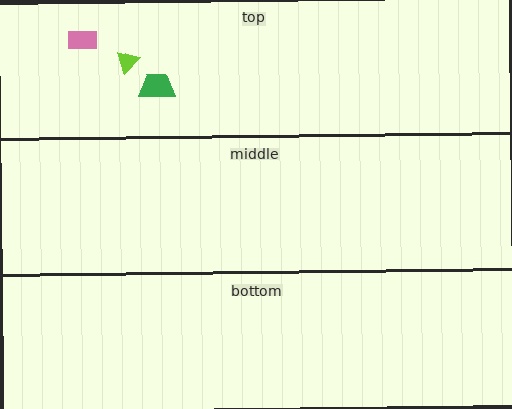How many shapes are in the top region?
3.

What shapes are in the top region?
The green trapezoid, the pink rectangle, the lime triangle.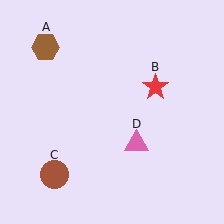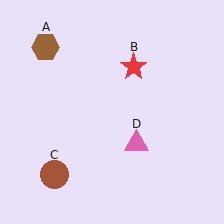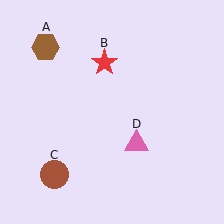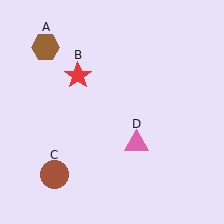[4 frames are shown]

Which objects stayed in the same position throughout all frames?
Brown hexagon (object A) and brown circle (object C) and pink triangle (object D) remained stationary.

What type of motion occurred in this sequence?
The red star (object B) rotated counterclockwise around the center of the scene.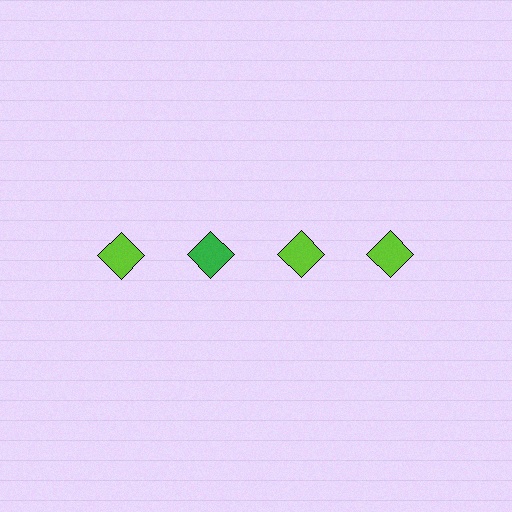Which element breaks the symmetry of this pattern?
The green diamond in the top row, second from left column breaks the symmetry. All other shapes are lime diamonds.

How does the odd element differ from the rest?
It has a different color: green instead of lime.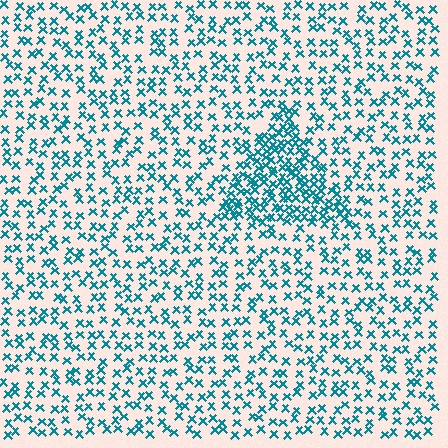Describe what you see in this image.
The image contains small teal elements arranged at two different densities. A triangle-shaped region is visible where the elements are more densely packed than the surrounding area.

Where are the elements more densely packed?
The elements are more densely packed inside the triangle boundary.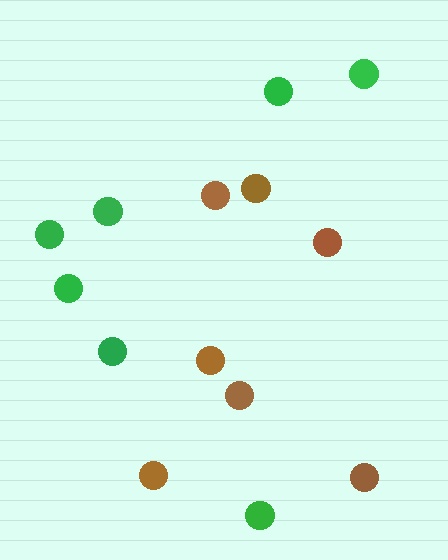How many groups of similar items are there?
There are 2 groups: one group of green circles (7) and one group of brown circles (7).